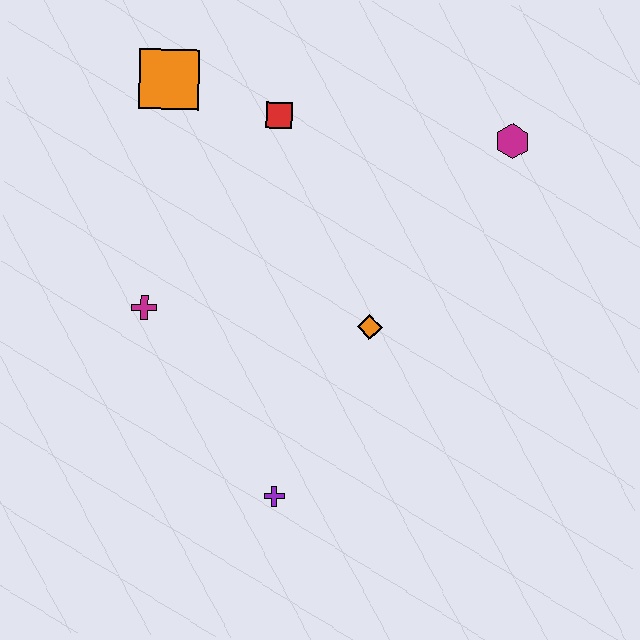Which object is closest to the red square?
The orange square is closest to the red square.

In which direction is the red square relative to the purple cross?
The red square is above the purple cross.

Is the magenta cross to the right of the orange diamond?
No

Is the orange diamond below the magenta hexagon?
Yes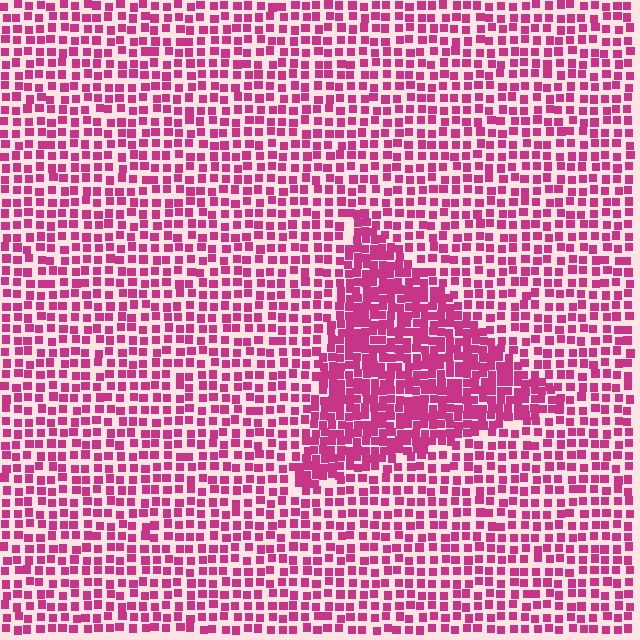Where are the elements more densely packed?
The elements are more densely packed inside the triangle boundary.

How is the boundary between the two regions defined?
The boundary is defined by a change in element density (approximately 1.9x ratio). All elements are the same color, size, and shape.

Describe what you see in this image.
The image contains small magenta elements arranged at two different densities. A triangle-shaped region is visible where the elements are more densely packed than the surrounding area.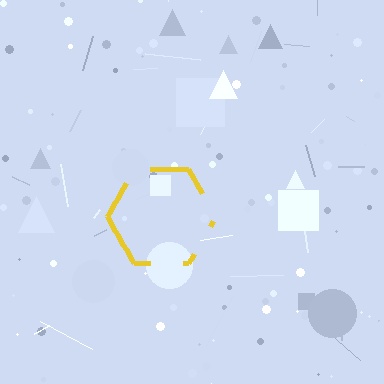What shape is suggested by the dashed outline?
The dashed outline suggests a hexagon.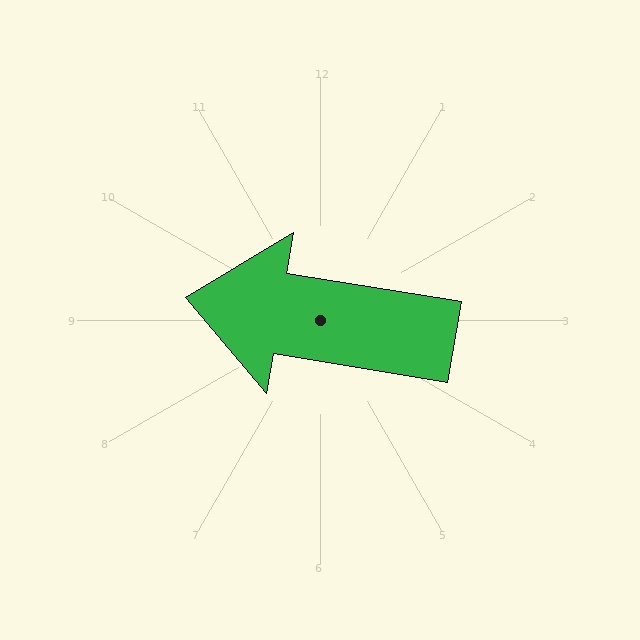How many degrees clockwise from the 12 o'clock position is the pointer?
Approximately 279 degrees.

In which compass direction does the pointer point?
West.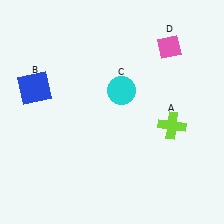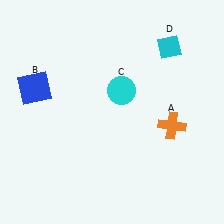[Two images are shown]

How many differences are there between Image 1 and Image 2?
There are 2 differences between the two images.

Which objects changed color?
A changed from lime to orange. D changed from pink to cyan.